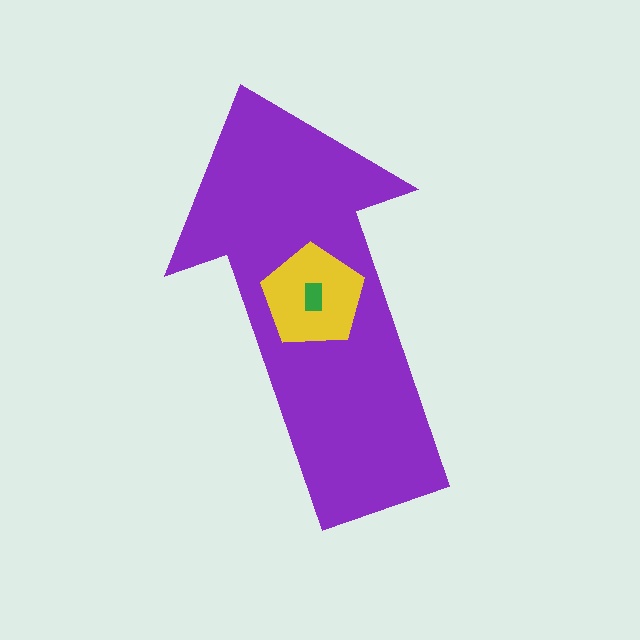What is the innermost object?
The green rectangle.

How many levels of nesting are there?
3.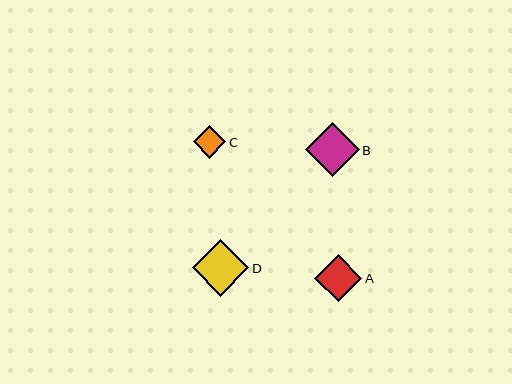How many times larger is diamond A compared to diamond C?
Diamond A is approximately 1.5 times the size of diamond C.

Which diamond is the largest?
Diamond D is the largest with a size of approximately 56 pixels.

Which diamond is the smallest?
Diamond C is the smallest with a size of approximately 32 pixels.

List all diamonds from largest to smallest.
From largest to smallest: D, B, A, C.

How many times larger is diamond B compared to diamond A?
Diamond B is approximately 1.1 times the size of diamond A.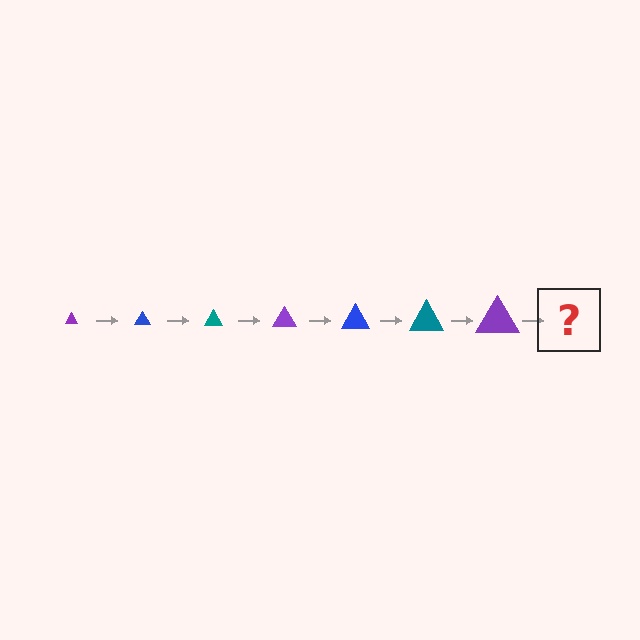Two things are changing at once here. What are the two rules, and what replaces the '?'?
The two rules are that the triangle grows larger each step and the color cycles through purple, blue, and teal. The '?' should be a blue triangle, larger than the previous one.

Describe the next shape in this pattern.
It should be a blue triangle, larger than the previous one.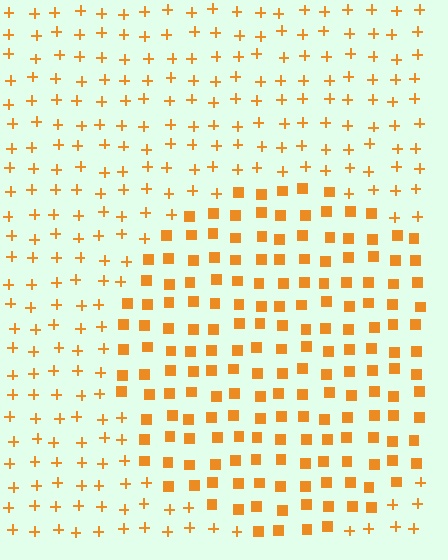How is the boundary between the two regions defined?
The boundary is defined by a change in element shape: squares inside vs. plus signs outside. All elements share the same color and spacing.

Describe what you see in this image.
The image is filled with small orange elements arranged in a uniform grid. A circle-shaped region contains squares, while the surrounding area contains plus signs. The boundary is defined purely by the change in element shape.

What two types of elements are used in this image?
The image uses squares inside the circle region and plus signs outside it.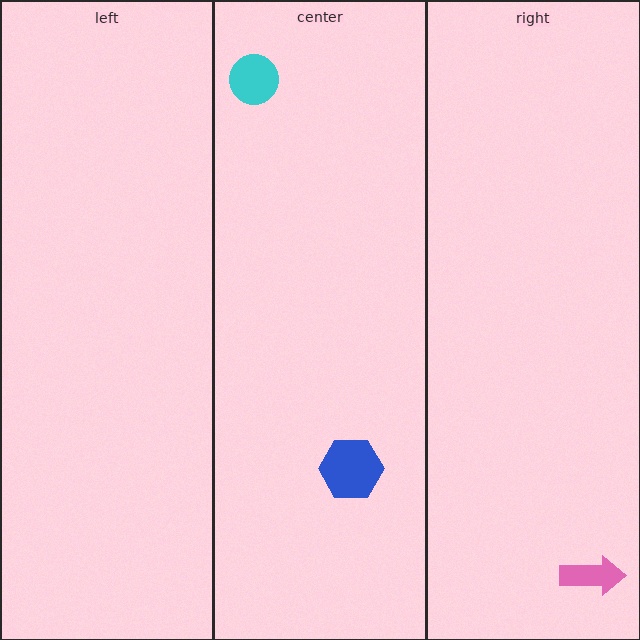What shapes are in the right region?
The pink arrow.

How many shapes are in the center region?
2.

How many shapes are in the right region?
1.